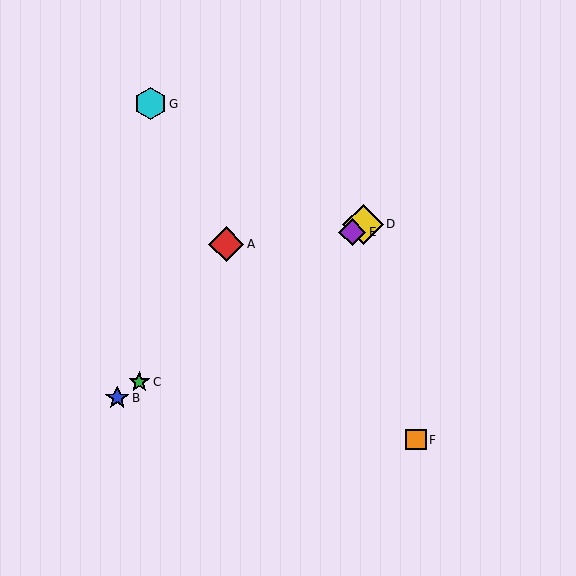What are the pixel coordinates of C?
Object C is at (139, 382).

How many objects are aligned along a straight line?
4 objects (B, C, D, E) are aligned along a straight line.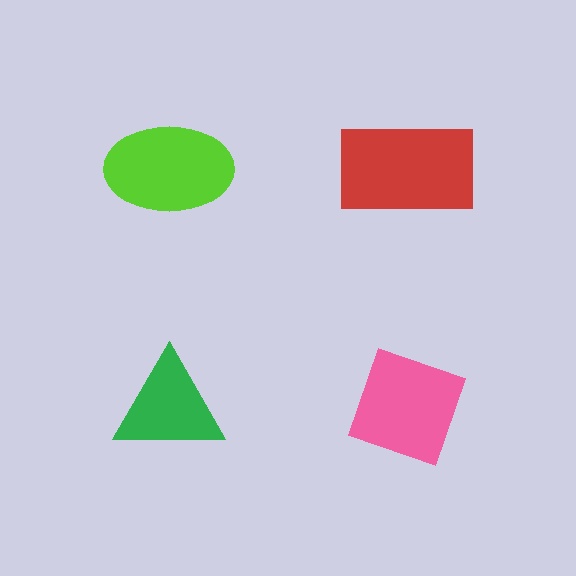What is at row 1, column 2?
A red rectangle.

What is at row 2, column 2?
A pink diamond.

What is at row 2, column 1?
A green triangle.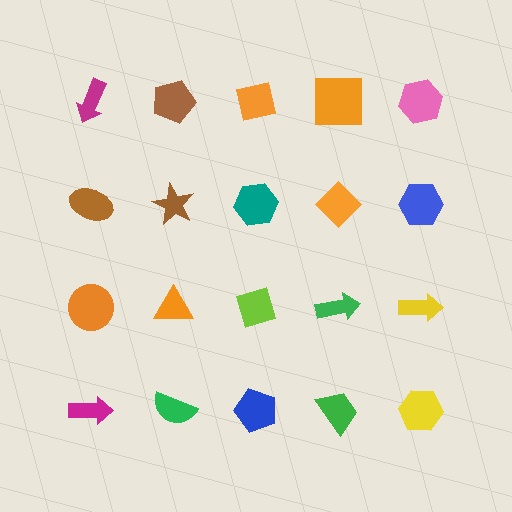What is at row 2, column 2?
A brown star.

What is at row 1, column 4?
An orange square.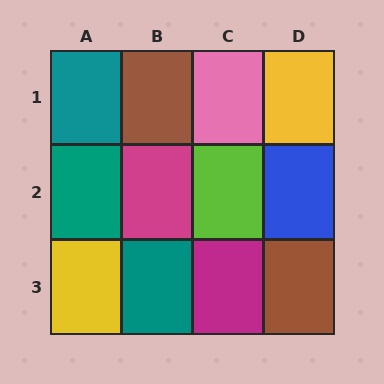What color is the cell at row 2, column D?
Blue.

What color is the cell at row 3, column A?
Yellow.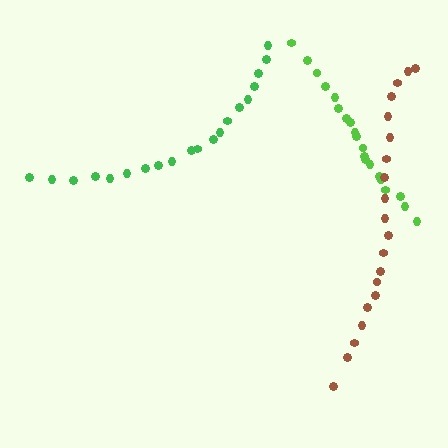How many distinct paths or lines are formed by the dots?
There are 3 distinct paths.